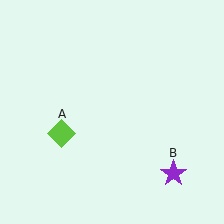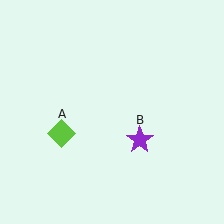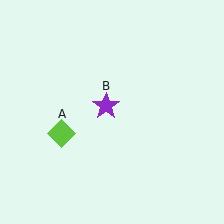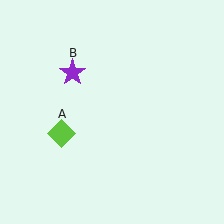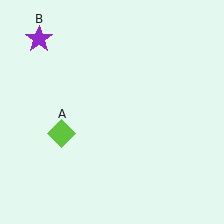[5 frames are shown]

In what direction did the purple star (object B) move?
The purple star (object B) moved up and to the left.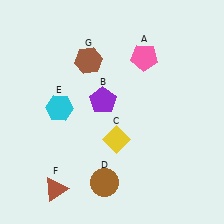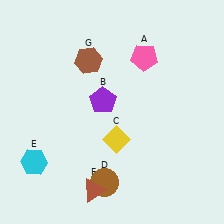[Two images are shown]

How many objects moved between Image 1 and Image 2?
2 objects moved between the two images.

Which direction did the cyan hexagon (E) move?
The cyan hexagon (E) moved down.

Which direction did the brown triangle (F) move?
The brown triangle (F) moved right.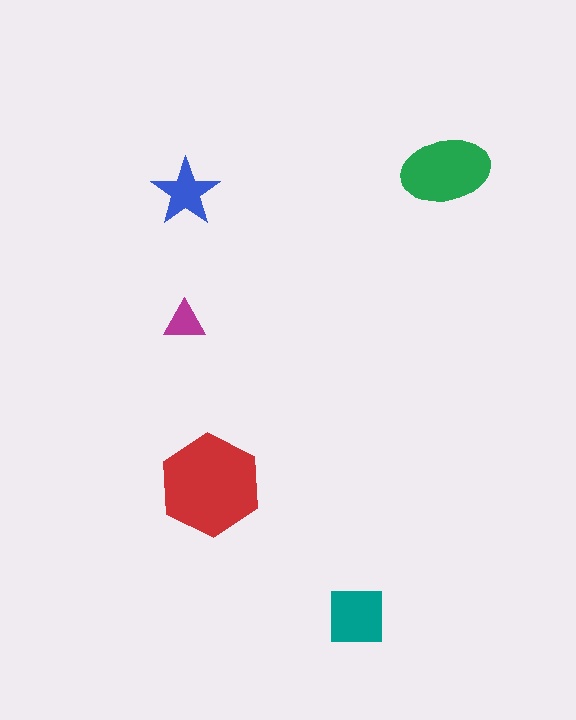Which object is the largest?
The red hexagon.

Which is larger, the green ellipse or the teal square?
The green ellipse.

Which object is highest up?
The green ellipse is topmost.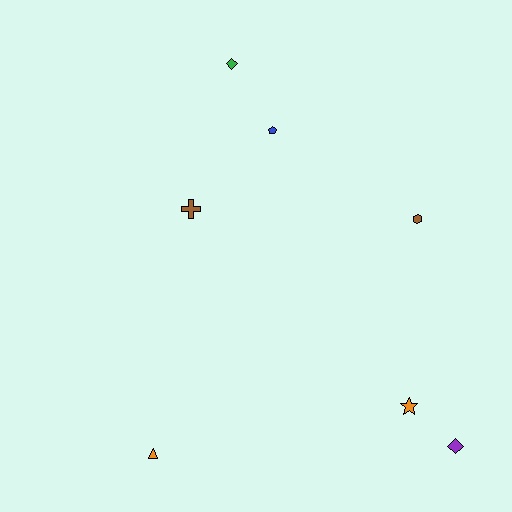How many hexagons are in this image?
There is 1 hexagon.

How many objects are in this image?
There are 7 objects.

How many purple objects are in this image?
There is 1 purple object.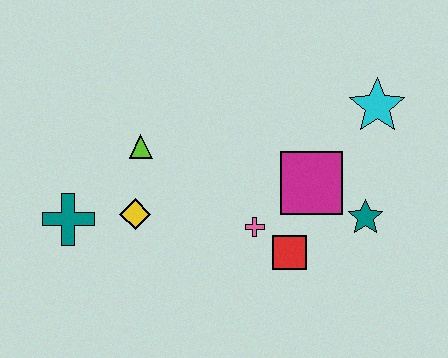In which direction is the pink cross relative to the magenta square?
The pink cross is to the left of the magenta square.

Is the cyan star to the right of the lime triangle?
Yes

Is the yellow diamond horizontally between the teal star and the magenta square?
No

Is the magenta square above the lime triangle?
No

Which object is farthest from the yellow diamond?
The cyan star is farthest from the yellow diamond.